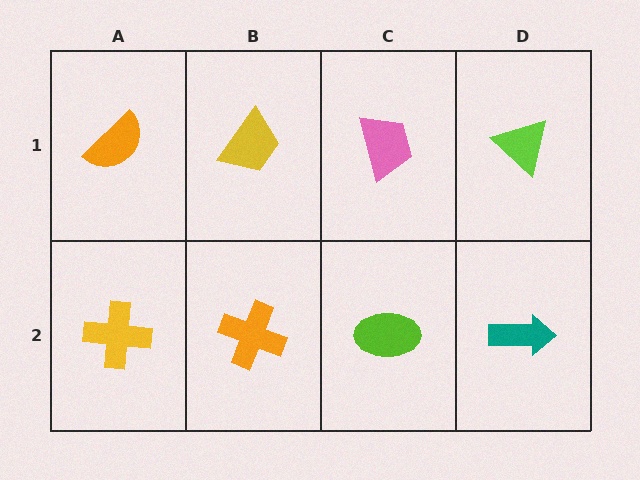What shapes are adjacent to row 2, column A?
An orange semicircle (row 1, column A), an orange cross (row 2, column B).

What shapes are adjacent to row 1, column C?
A lime ellipse (row 2, column C), a yellow trapezoid (row 1, column B), a lime triangle (row 1, column D).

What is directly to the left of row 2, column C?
An orange cross.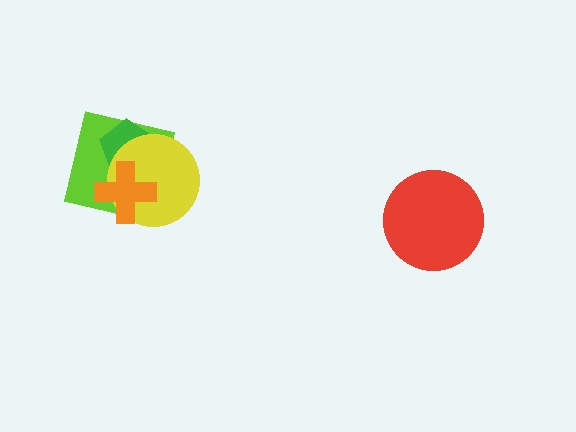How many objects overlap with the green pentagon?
3 objects overlap with the green pentagon.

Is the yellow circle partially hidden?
Yes, it is partially covered by another shape.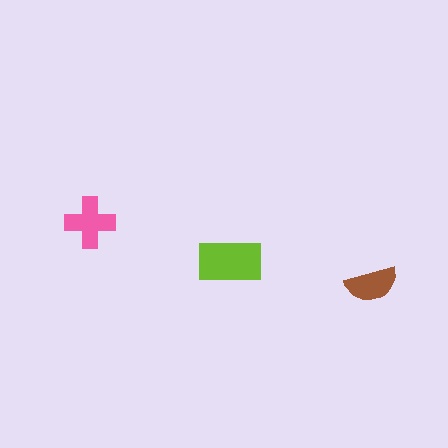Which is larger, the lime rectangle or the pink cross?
The lime rectangle.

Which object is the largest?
The lime rectangle.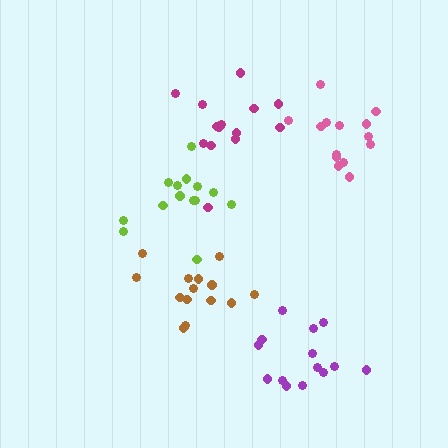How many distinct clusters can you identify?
There are 5 distinct clusters.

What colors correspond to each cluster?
The clusters are colored: brown, lime, purple, pink, magenta.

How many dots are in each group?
Group 1: 14 dots, Group 2: 14 dots, Group 3: 14 dots, Group 4: 14 dots, Group 5: 14 dots (70 total).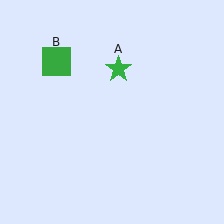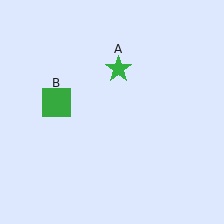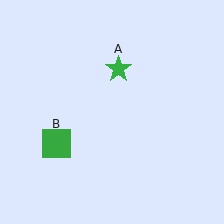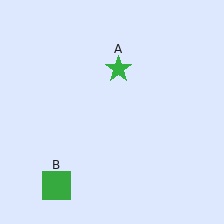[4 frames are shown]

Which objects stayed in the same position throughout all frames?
Green star (object A) remained stationary.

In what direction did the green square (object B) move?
The green square (object B) moved down.